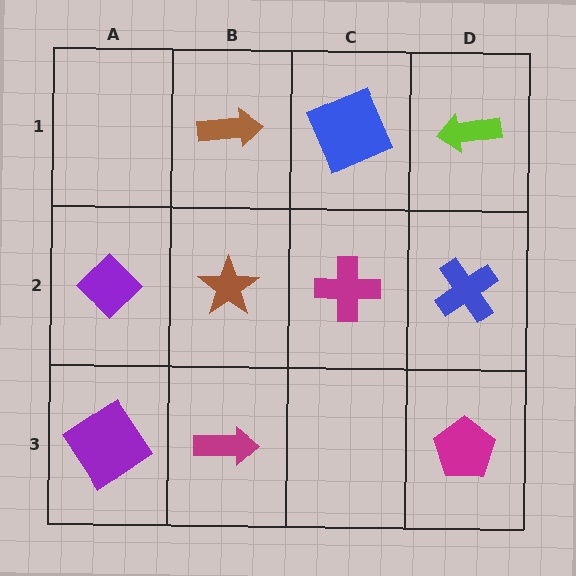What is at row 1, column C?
A blue square.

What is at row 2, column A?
A purple diamond.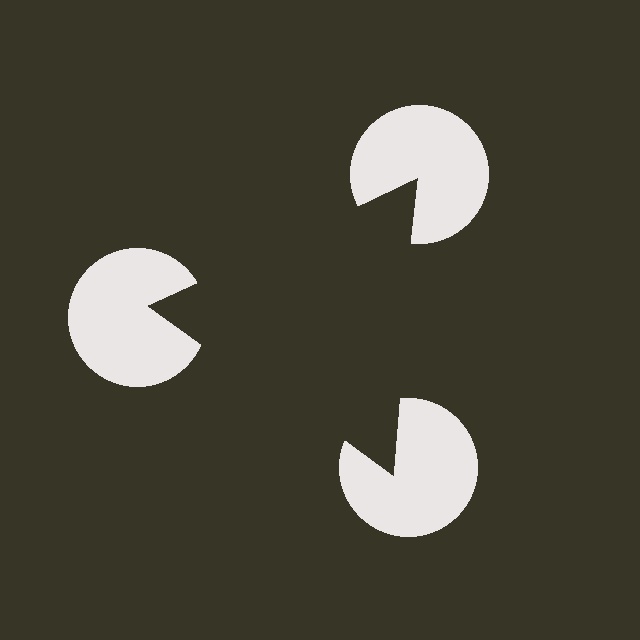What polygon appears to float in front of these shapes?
An illusory triangle — its edges are inferred from the aligned wedge cuts in the pac-man discs, not physically drawn.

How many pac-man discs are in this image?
There are 3 — one at each vertex of the illusory triangle.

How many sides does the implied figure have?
3 sides.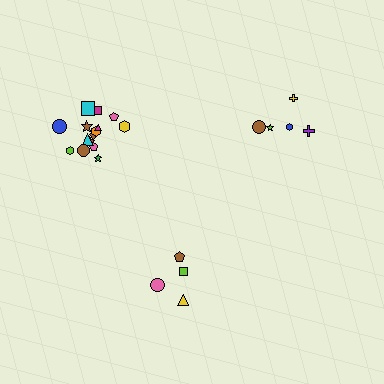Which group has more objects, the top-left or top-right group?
The top-left group.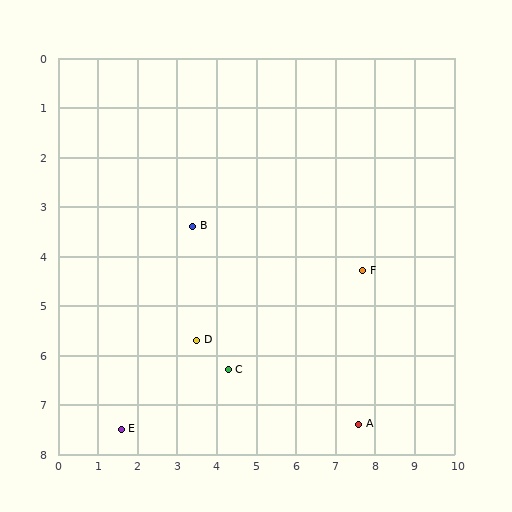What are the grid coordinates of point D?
Point D is at approximately (3.5, 5.7).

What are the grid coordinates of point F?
Point F is at approximately (7.7, 4.3).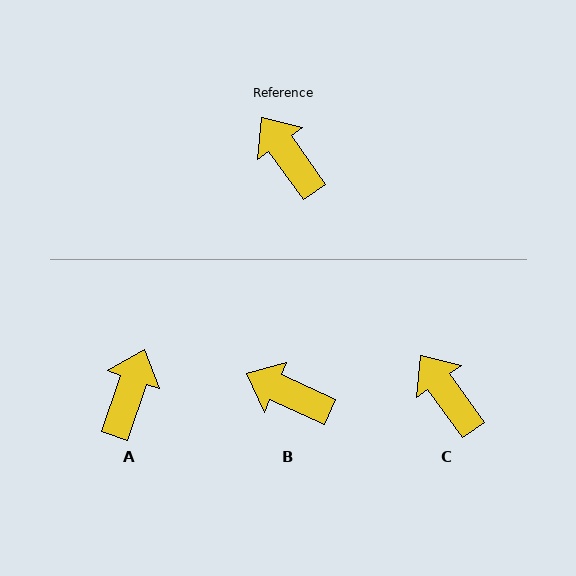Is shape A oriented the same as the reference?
No, it is off by about 55 degrees.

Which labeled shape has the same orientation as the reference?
C.